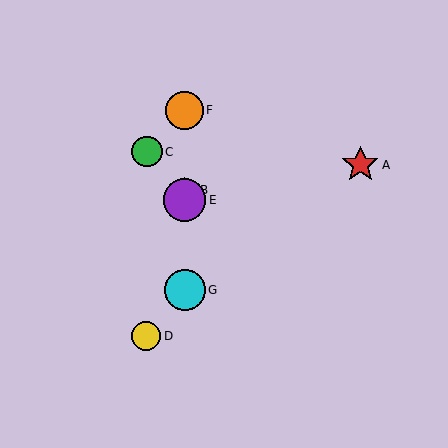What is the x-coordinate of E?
Object E is at x≈185.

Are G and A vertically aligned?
No, G is at x≈185 and A is at x≈360.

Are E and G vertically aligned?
Yes, both are at x≈185.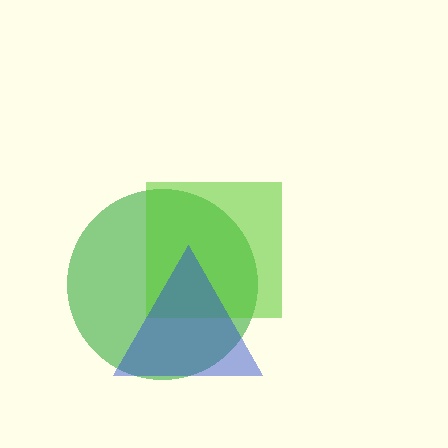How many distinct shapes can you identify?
There are 3 distinct shapes: a green circle, a lime square, a blue triangle.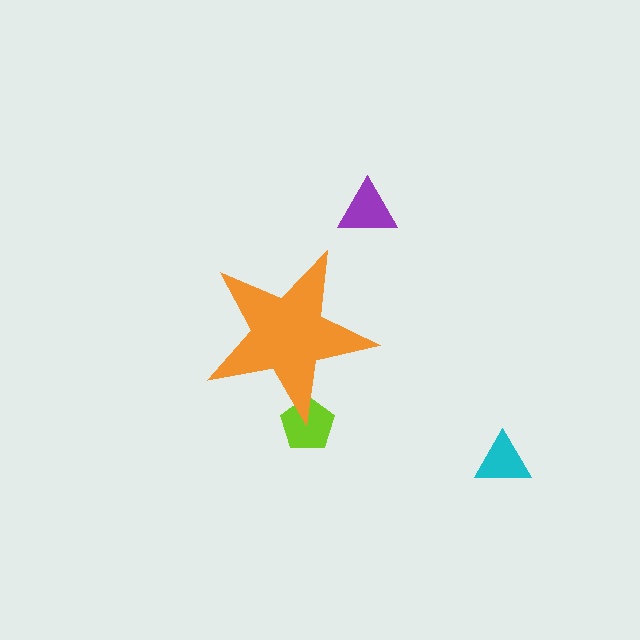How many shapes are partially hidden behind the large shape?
1 shape is partially hidden.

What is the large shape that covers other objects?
An orange star.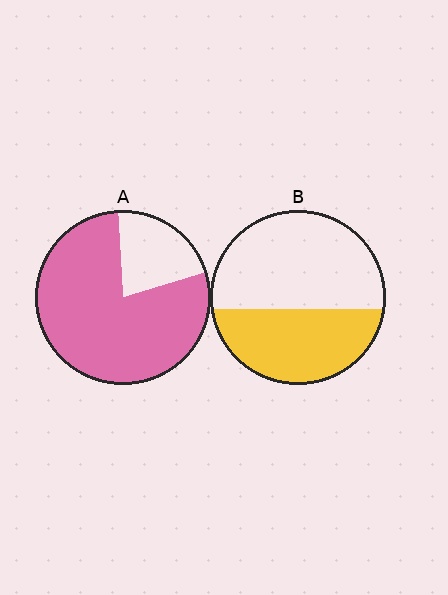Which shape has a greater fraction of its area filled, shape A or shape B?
Shape A.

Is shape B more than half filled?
No.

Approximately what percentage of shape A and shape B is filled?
A is approximately 80% and B is approximately 40%.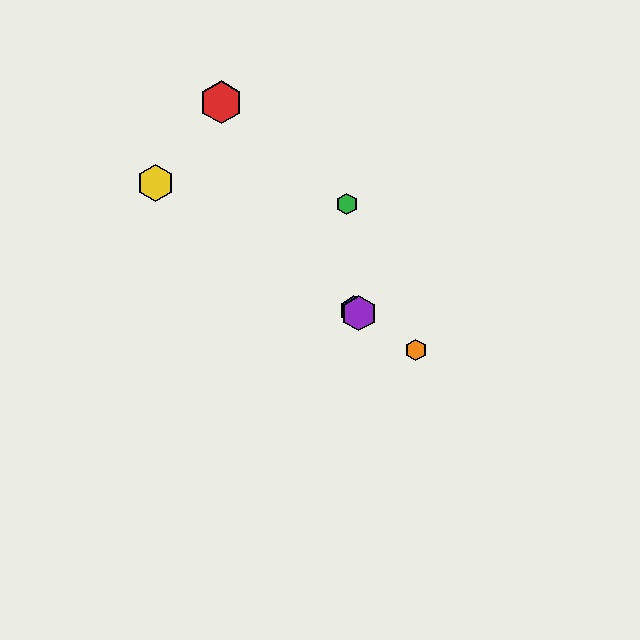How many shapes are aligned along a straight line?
4 shapes (the blue hexagon, the yellow hexagon, the purple hexagon, the orange hexagon) are aligned along a straight line.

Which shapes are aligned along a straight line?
The blue hexagon, the yellow hexagon, the purple hexagon, the orange hexagon are aligned along a straight line.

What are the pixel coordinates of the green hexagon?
The green hexagon is at (347, 204).